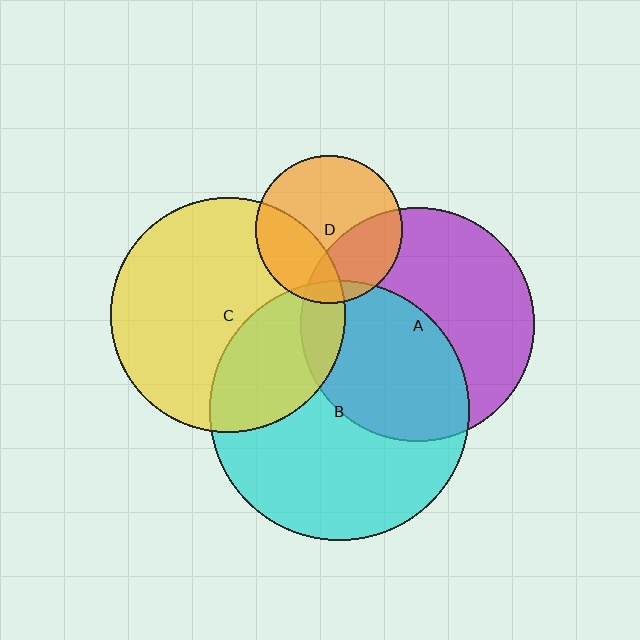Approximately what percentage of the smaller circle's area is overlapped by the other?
Approximately 10%.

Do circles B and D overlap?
Yes.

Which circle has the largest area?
Circle B (cyan).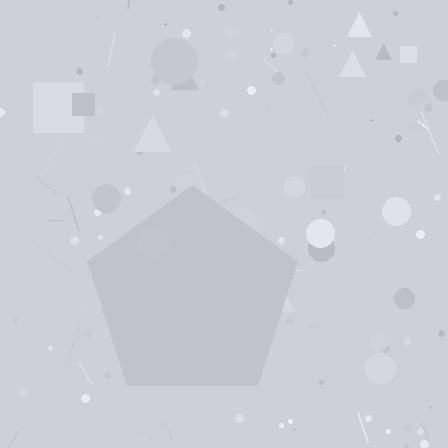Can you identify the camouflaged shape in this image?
The camouflaged shape is a pentagon.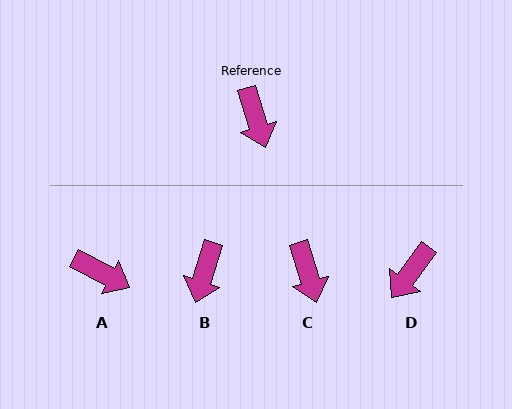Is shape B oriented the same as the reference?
No, it is off by about 34 degrees.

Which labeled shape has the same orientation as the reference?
C.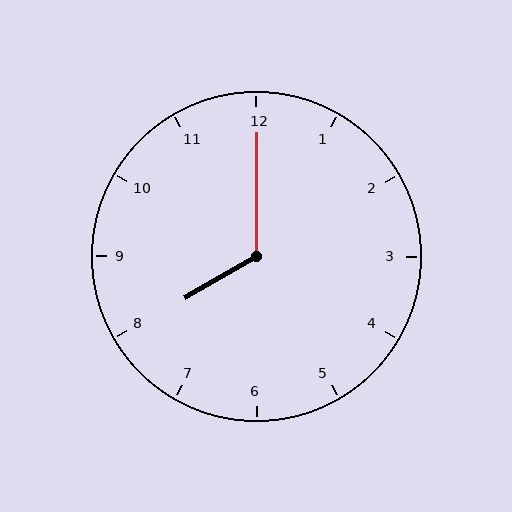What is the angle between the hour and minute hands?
Approximately 120 degrees.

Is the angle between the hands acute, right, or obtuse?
It is obtuse.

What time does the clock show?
8:00.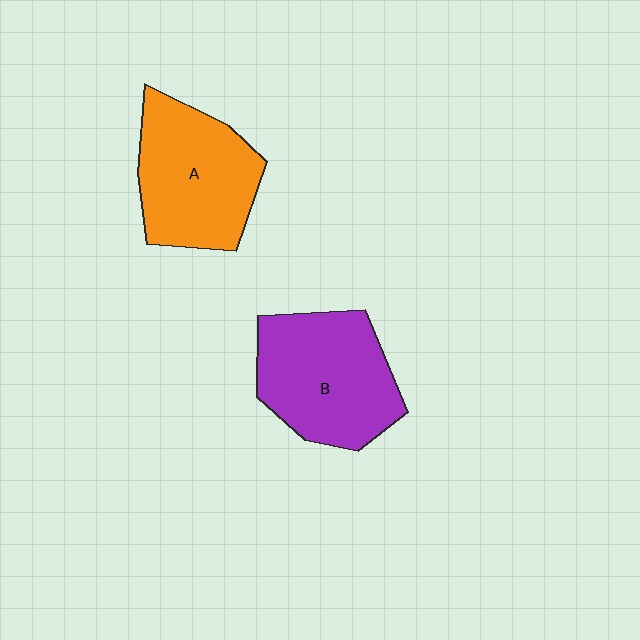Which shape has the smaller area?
Shape A (orange).